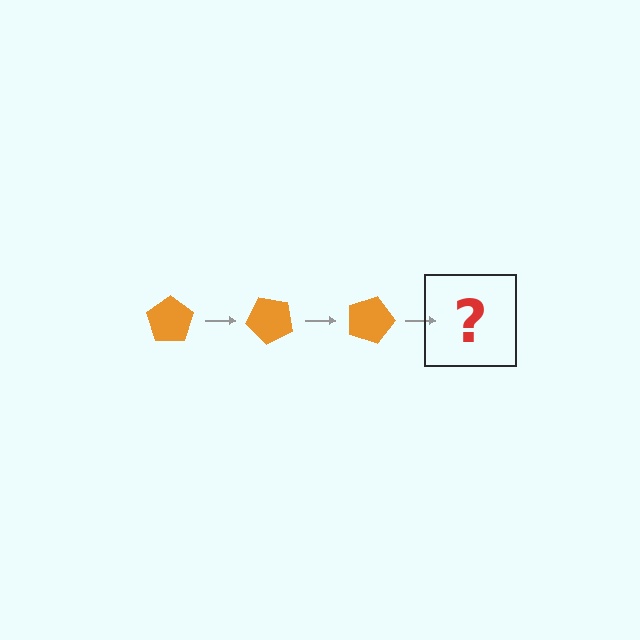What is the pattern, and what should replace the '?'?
The pattern is that the pentagon rotates 45 degrees each step. The '?' should be an orange pentagon rotated 135 degrees.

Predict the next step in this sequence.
The next step is an orange pentagon rotated 135 degrees.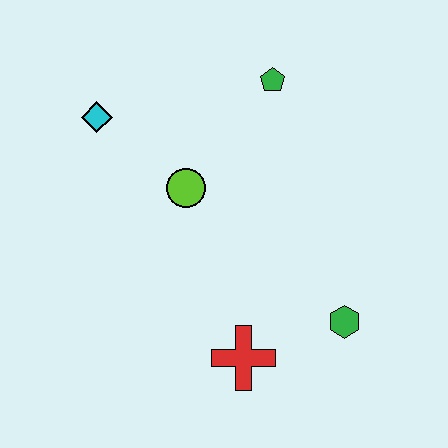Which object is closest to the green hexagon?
The red cross is closest to the green hexagon.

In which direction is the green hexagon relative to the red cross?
The green hexagon is to the right of the red cross.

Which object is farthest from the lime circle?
The green hexagon is farthest from the lime circle.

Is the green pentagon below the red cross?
No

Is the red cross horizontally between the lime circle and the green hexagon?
Yes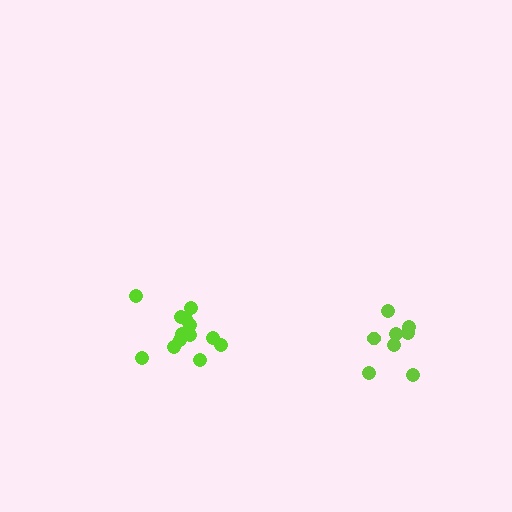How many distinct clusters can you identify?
There are 2 distinct clusters.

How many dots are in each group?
Group 1: 13 dots, Group 2: 8 dots (21 total).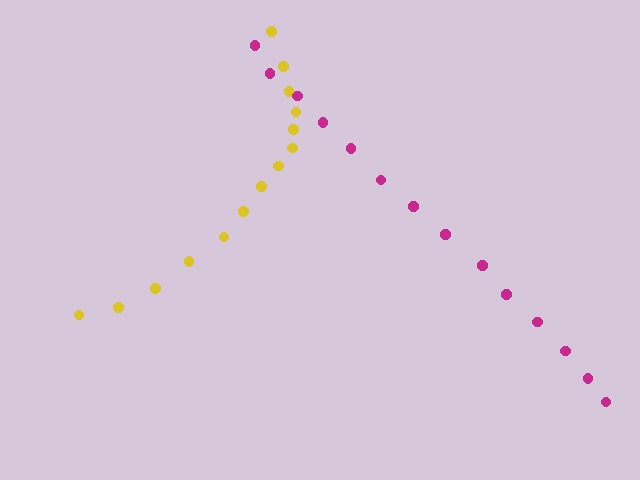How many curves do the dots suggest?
There are 2 distinct paths.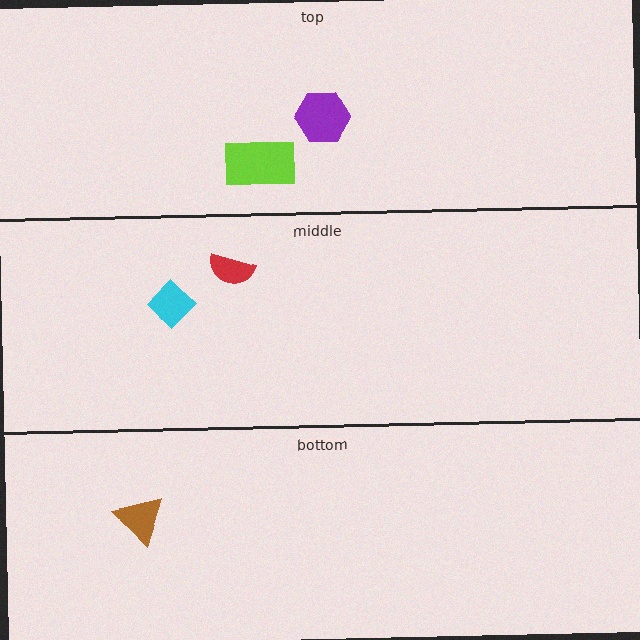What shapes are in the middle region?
The red semicircle, the cyan diamond.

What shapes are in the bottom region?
The brown triangle.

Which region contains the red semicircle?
The middle region.